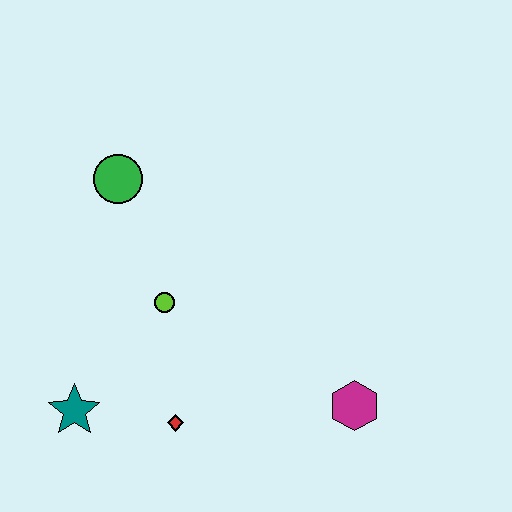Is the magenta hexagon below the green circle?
Yes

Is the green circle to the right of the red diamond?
No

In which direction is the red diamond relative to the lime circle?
The red diamond is below the lime circle.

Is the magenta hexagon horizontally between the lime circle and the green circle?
No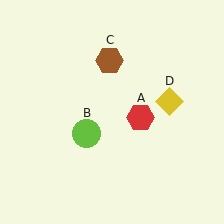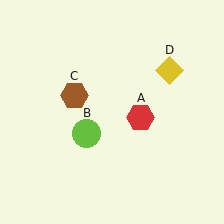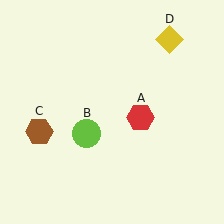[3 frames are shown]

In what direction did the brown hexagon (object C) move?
The brown hexagon (object C) moved down and to the left.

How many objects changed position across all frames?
2 objects changed position: brown hexagon (object C), yellow diamond (object D).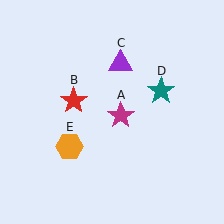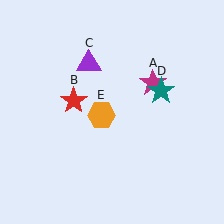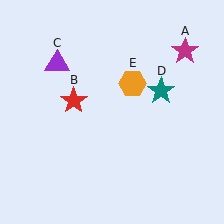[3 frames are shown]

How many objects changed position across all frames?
3 objects changed position: magenta star (object A), purple triangle (object C), orange hexagon (object E).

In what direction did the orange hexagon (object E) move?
The orange hexagon (object E) moved up and to the right.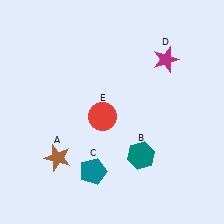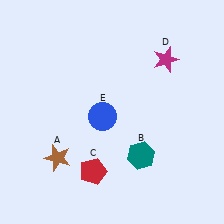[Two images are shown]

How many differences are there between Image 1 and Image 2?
There are 2 differences between the two images.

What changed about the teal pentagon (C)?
In Image 1, C is teal. In Image 2, it changed to red.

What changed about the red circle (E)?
In Image 1, E is red. In Image 2, it changed to blue.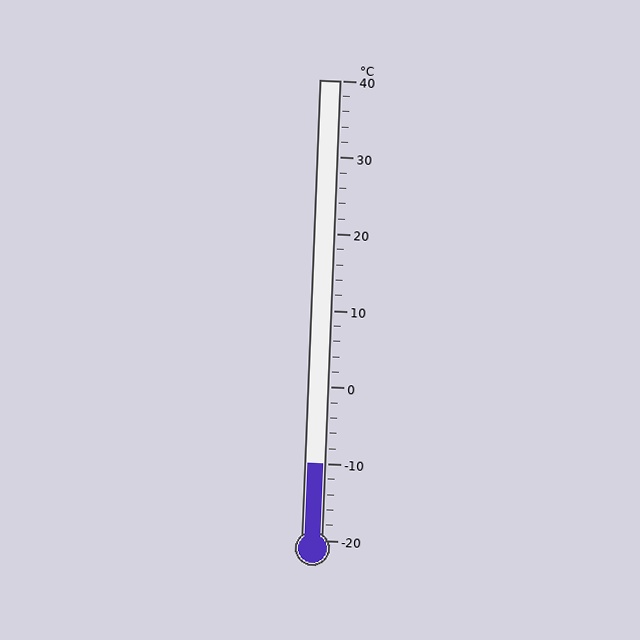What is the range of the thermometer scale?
The thermometer scale ranges from -20°C to 40°C.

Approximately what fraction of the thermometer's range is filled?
The thermometer is filled to approximately 15% of its range.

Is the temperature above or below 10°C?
The temperature is below 10°C.